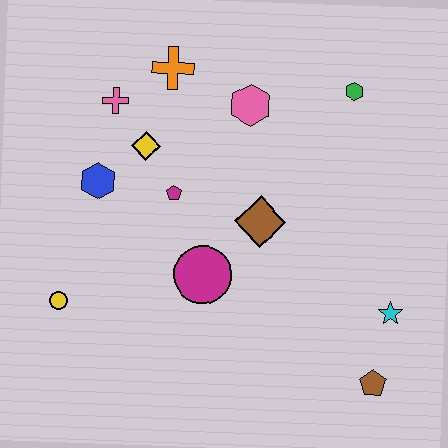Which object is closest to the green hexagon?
The pink hexagon is closest to the green hexagon.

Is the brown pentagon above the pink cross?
No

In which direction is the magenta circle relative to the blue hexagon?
The magenta circle is to the right of the blue hexagon.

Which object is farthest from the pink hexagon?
The brown pentagon is farthest from the pink hexagon.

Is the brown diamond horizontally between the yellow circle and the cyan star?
Yes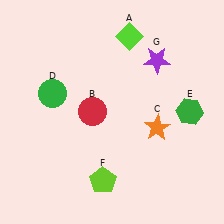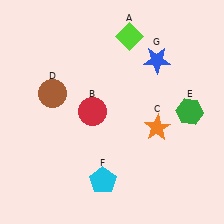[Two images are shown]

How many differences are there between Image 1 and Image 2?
There are 3 differences between the two images.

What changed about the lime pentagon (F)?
In Image 1, F is lime. In Image 2, it changed to cyan.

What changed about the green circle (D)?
In Image 1, D is green. In Image 2, it changed to brown.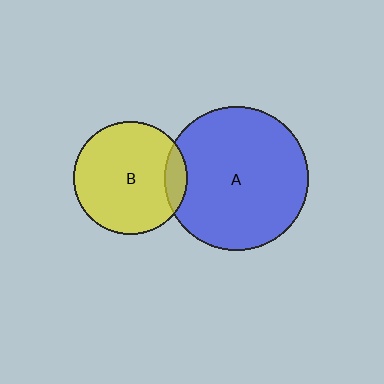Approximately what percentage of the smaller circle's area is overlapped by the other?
Approximately 10%.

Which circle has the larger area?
Circle A (blue).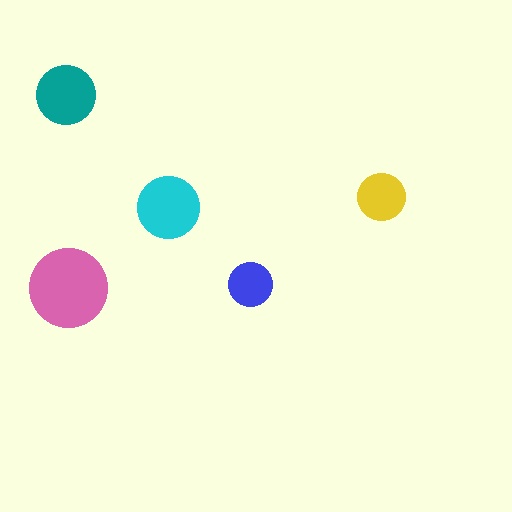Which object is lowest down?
The pink circle is bottommost.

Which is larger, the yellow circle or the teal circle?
The teal one.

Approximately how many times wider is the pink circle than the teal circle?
About 1.5 times wider.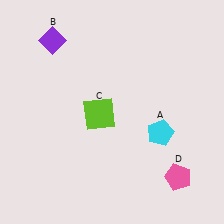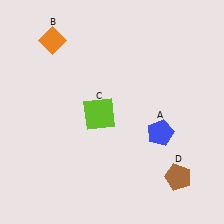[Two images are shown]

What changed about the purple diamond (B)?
In Image 1, B is purple. In Image 2, it changed to orange.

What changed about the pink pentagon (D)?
In Image 1, D is pink. In Image 2, it changed to brown.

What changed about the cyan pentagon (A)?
In Image 1, A is cyan. In Image 2, it changed to blue.